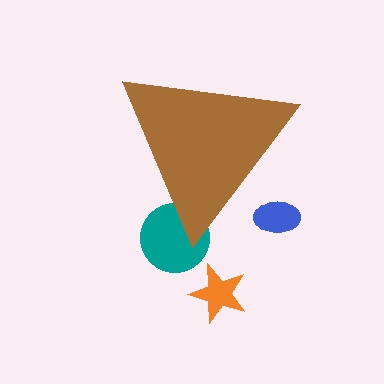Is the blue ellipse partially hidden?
Yes, the blue ellipse is partially hidden behind the brown triangle.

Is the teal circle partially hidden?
Yes, the teal circle is partially hidden behind the brown triangle.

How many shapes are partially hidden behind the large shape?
2 shapes are partially hidden.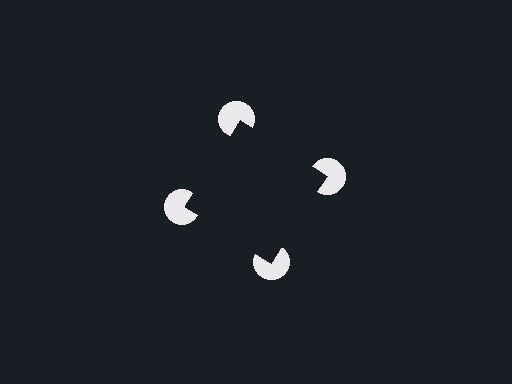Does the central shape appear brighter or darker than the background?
It typically appears slightly darker than the background, even though no actual brightness change is drawn.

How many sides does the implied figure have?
4 sides.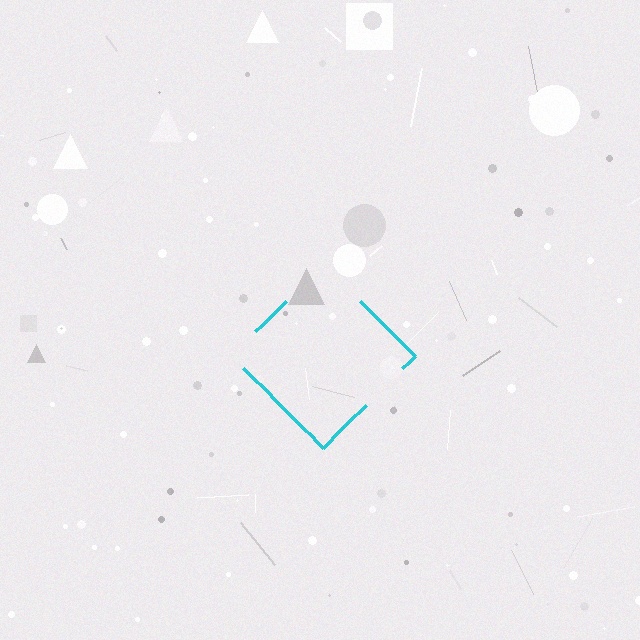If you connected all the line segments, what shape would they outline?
They would outline a diamond.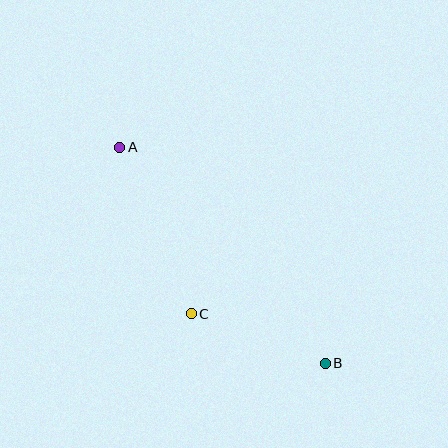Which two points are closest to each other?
Points B and C are closest to each other.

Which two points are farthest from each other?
Points A and B are farthest from each other.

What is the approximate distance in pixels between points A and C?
The distance between A and C is approximately 181 pixels.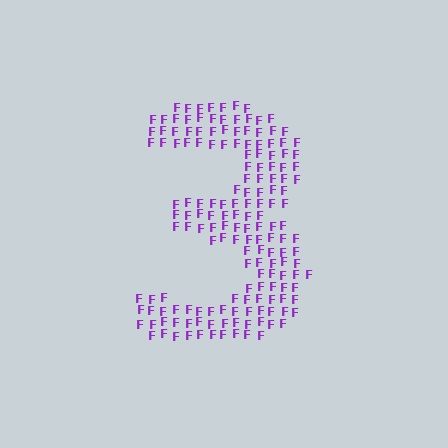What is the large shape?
The large shape is the digit 3.